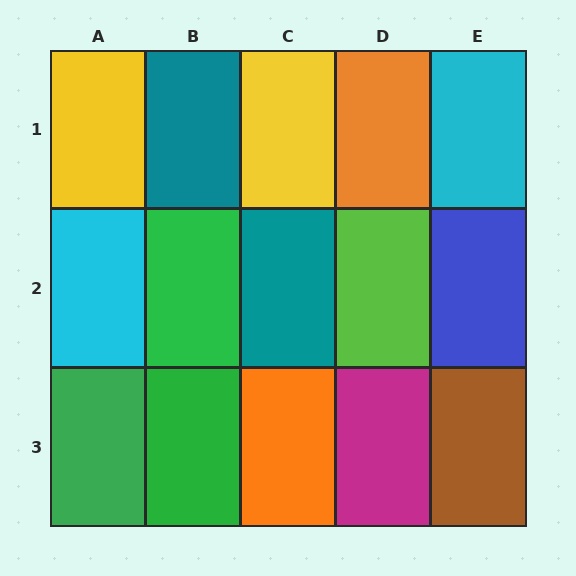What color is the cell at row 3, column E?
Brown.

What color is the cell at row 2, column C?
Teal.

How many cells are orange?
2 cells are orange.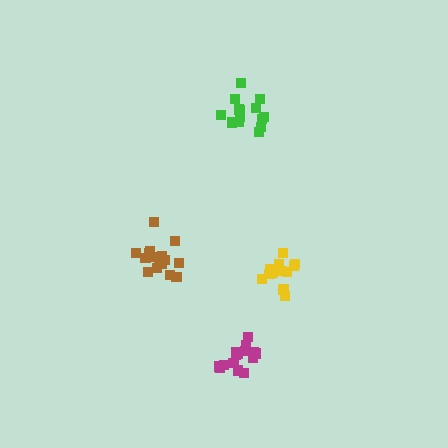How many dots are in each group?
Group 1: 16 dots, Group 2: 13 dots, Group 3: 15 dots, Group 4: 15 dots (59 total).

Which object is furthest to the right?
The yellow cluster is rightmost.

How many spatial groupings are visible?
There are 4 spatial groupings.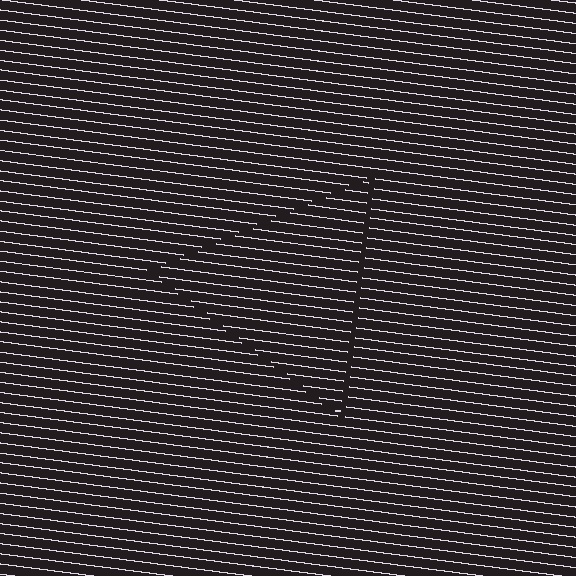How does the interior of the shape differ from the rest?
The interior of the shape contains the same grating, shifted by half a period — the contour is defined by the phase discontinuity where line-ends from the inner and outer gratings abut.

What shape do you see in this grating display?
An illusory triangle. The interior of the shape contains the same grating, shifted by half a period — the contour is defined by the phase discontinuity where line-ends from the inner and outer gratings abut.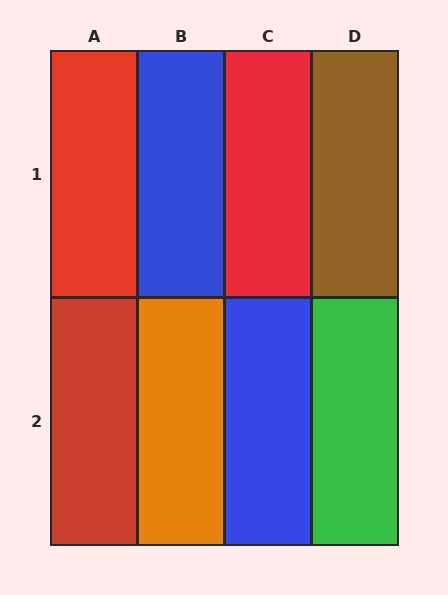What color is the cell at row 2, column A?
Red.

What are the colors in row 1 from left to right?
Red, blue, red, brown.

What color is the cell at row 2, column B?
Orange.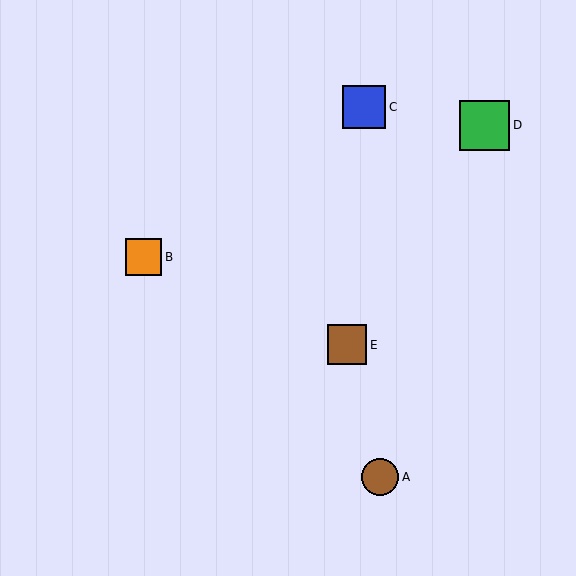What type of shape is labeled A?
Shape A is a brown circle.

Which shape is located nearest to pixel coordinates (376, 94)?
The blue square (labeled C) at (364, 107) is nearest to that location.